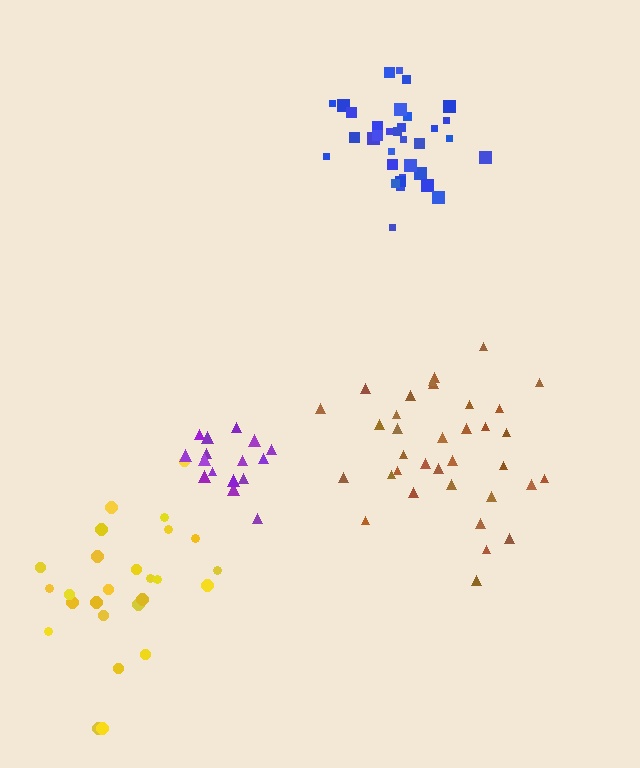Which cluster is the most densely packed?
Purple.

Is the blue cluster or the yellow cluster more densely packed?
Blue.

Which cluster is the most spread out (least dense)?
Yellow.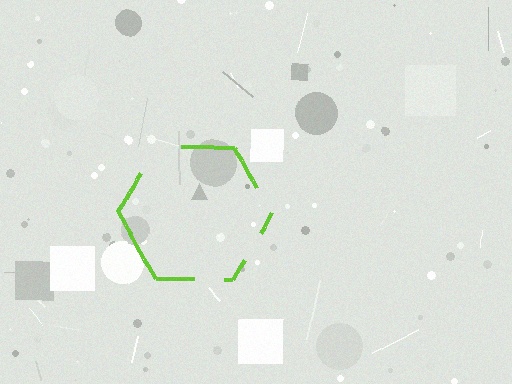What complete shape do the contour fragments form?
The contour fragments form a hexagon.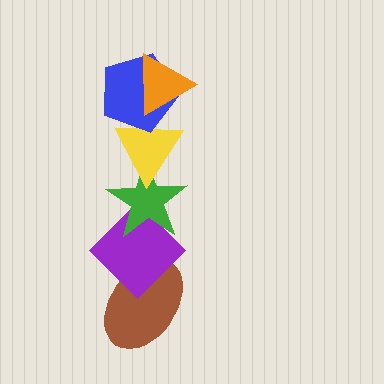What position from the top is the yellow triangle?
The yellow triangle is 3rd from the top.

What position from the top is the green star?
The green star is 4th from the top.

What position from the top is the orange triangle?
The orange triangle is 1st from the top.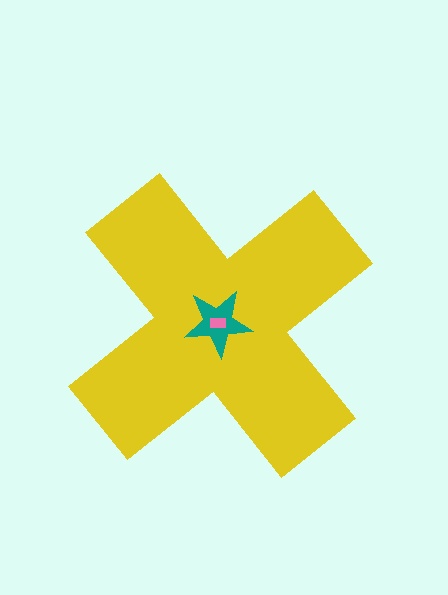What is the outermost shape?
The yellow cross.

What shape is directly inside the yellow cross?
The teal star.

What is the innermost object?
The pink rectangle.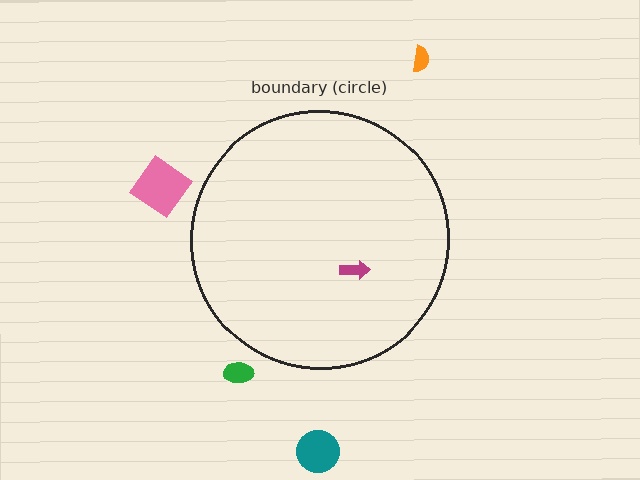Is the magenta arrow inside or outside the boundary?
Inside.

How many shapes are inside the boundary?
1 inside, 4 outside.